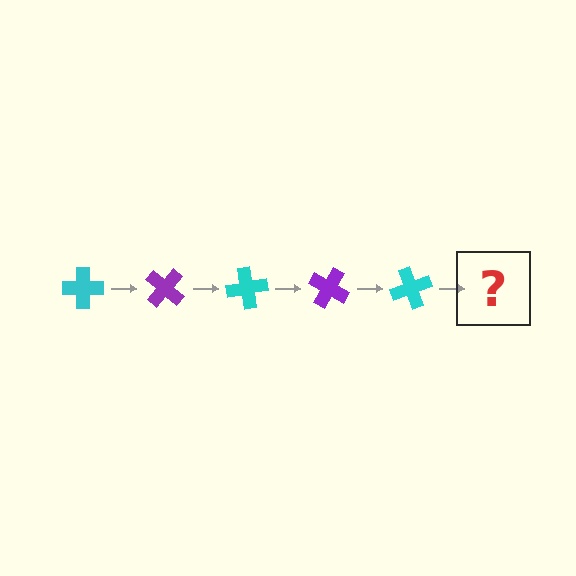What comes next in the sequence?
The next element should be a purple cross, rotated 200 degrees from the start.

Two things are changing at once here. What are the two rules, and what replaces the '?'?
The two rules are that it rotates 40 degrees each step and the color cycles through cyan and purple. The '?' should be a purple cross, rotated 200 degrees from the start.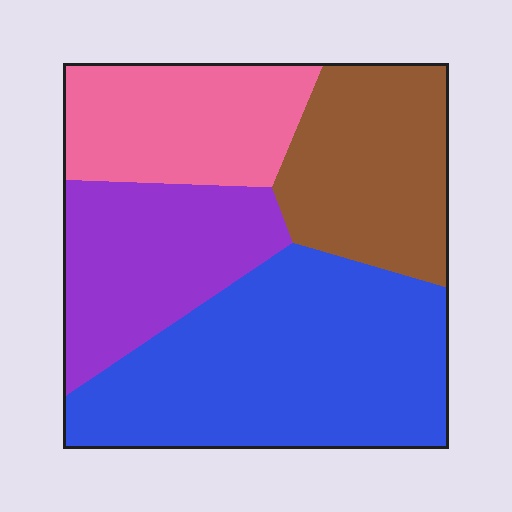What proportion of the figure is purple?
Purple covers roughly 20% of the figure.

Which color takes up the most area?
Blue, at roughly 40%.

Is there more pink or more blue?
Blue.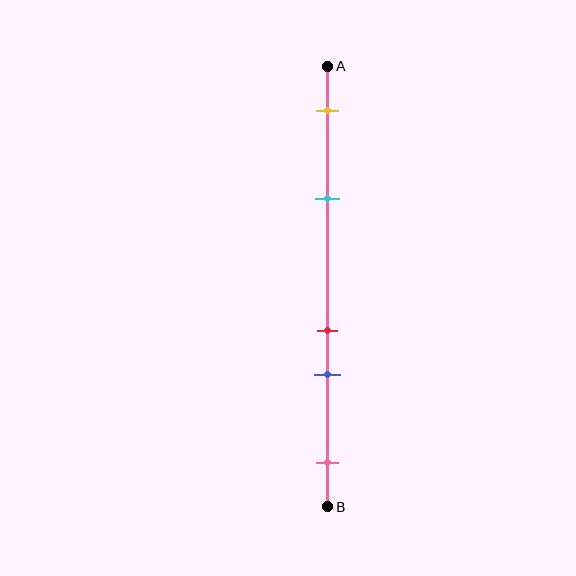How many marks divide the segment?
There are 5 marks dividing the segment.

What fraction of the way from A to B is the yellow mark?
The yellow mark is approximately 10% (0.1) of the way from A to B.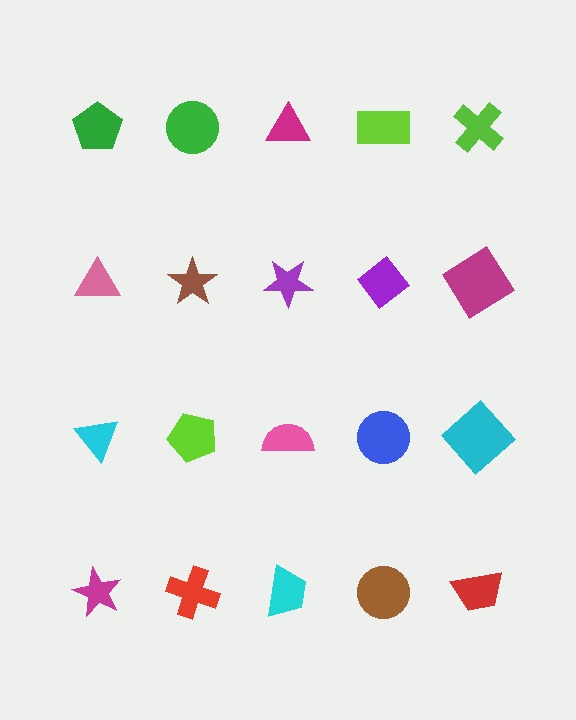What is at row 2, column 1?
A pink triangle.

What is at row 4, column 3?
A cyan trapezoid.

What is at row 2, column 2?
A brown star.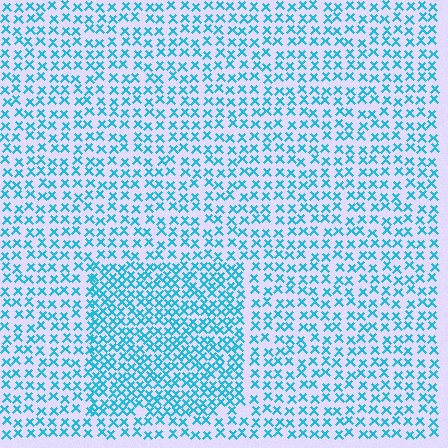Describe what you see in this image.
The image contains small cyan elements arranged at two different densities. A rectangle-shaped region is visible where the elements are more densely packed than the surrounding area.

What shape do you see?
I see a rectangle.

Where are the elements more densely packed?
The elements are more densely packed inside the rectangle boundary.